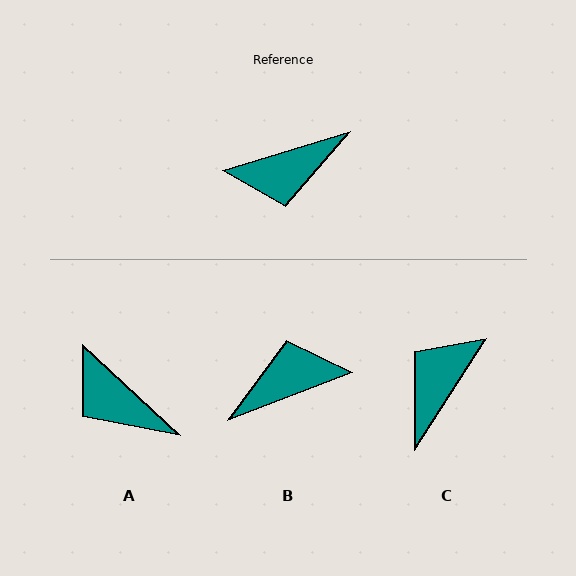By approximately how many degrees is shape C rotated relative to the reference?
Approximately 140 degrees clockwise.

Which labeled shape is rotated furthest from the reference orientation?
B, about 176 degrees away.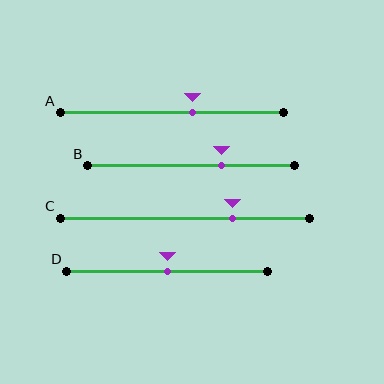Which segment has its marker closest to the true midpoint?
Segment D has its marker closest to the true midpoint.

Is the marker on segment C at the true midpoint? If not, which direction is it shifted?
No, the marker on segment C is shifted to the right by about 19% of the segment length.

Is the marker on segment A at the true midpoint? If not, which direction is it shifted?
No, the marker on segment A is shifted to the right by about 9% of the segment length.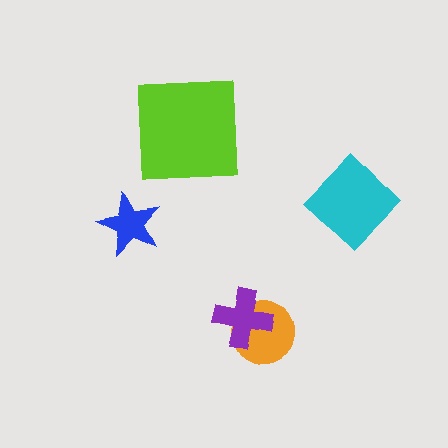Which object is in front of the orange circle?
The purple cross is in front of the orange circle.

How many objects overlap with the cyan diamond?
0 objects overlap with the cyan diamond.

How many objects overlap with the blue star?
0 objects overlap with the blue star.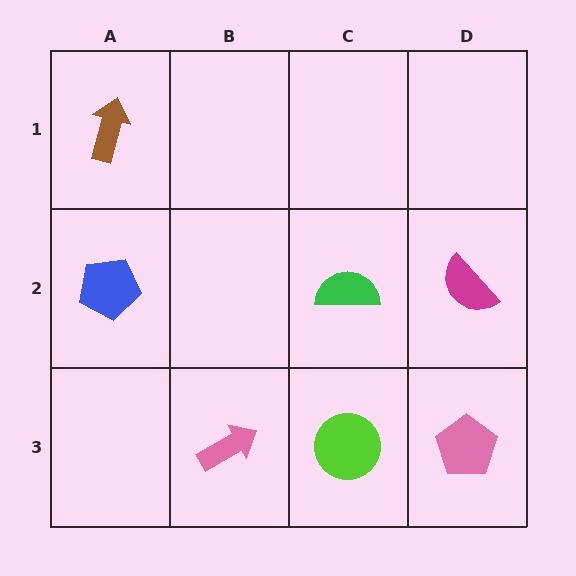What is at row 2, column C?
A green semicircle.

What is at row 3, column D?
A pink pentagon.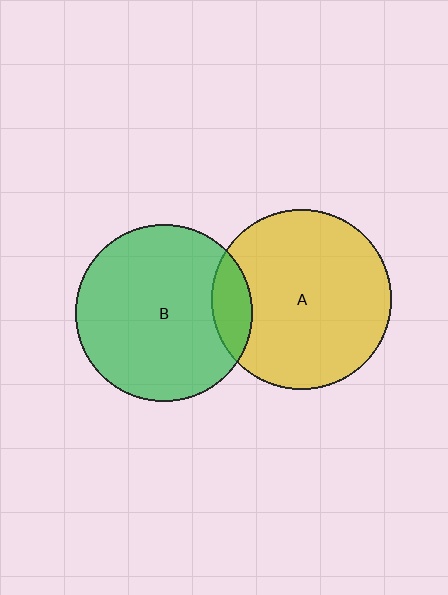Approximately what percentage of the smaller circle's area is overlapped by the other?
Approximately 15%.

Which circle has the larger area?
Circle A (yellow).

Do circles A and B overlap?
Yes.